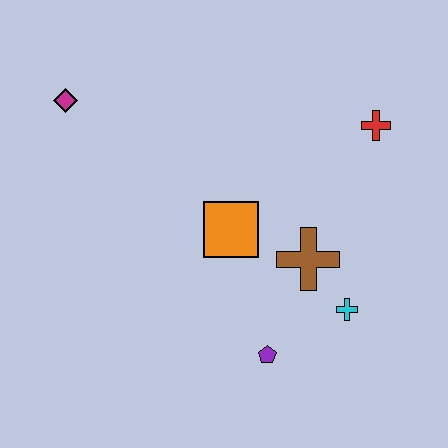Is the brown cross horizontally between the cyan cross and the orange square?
Yes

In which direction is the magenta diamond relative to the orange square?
The magenta diamond is to the left of the orange square.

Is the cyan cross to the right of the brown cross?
Yes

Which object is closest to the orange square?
The brown cross is closest to the orange square.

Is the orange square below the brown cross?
No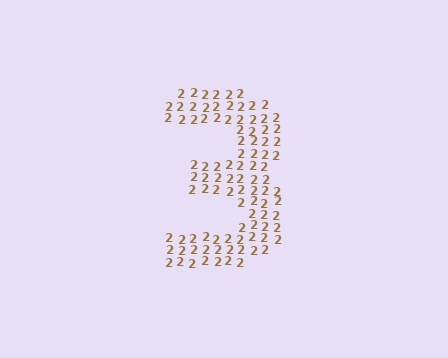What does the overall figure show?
The overall figure shows the digit 3.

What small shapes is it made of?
It is made of small digit 2's.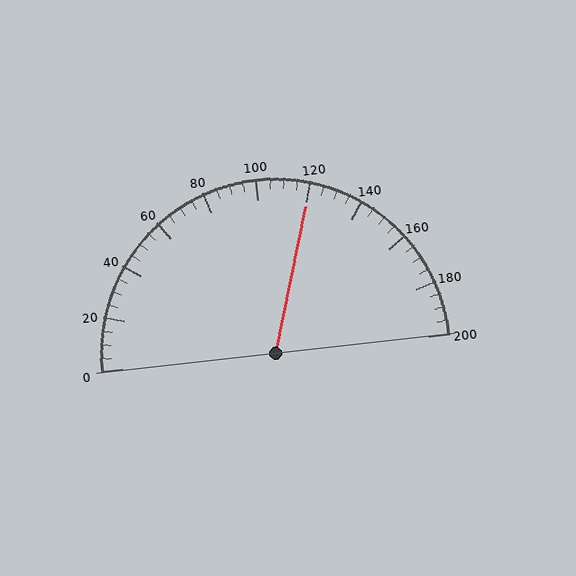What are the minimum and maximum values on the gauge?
The gauge ranges from 0 to 200.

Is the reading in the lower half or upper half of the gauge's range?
The reading is in the upper half of the range (0 to 200).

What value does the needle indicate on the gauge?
The needle indicates approximately 120.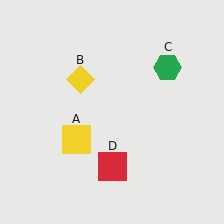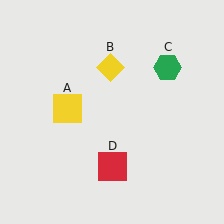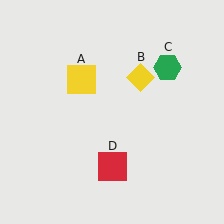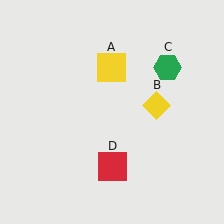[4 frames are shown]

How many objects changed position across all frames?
2 objects changed position: yellow square (object A), yellow diamond (object B).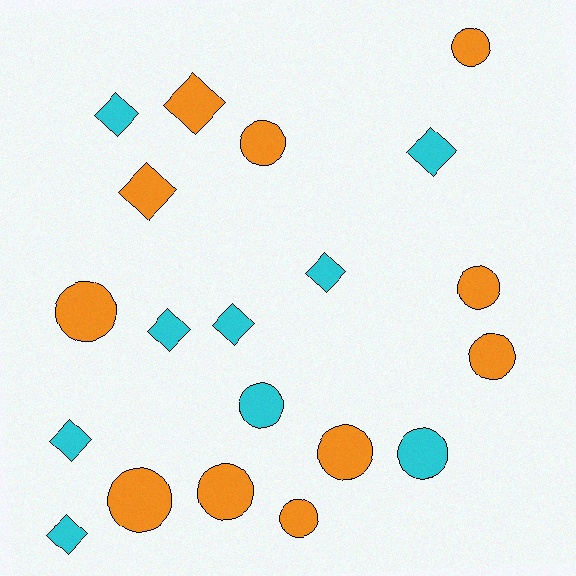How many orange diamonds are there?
There are 2 orange diamonds.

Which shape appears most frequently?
Circle, with 11 objects.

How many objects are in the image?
There are 20 objects.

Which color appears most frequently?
Orange, with 11 objects.